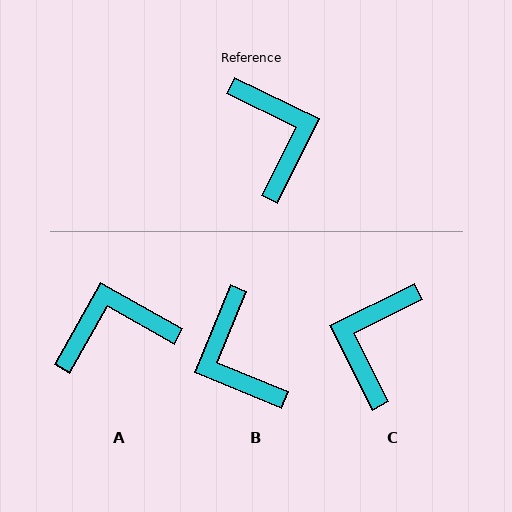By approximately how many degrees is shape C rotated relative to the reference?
Approximately 143 degrees counter-clockwise.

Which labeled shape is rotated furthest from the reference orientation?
B, about 176 degrees away.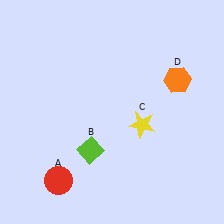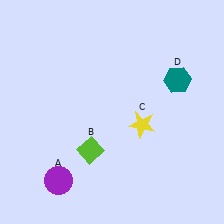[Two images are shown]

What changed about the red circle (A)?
In Image 1, A is red. In Image 2, it changed to purple.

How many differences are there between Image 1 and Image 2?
There are 2 differences between the two images.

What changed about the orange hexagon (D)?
In Image 1, D is orange. In Image 2, it changed to teal.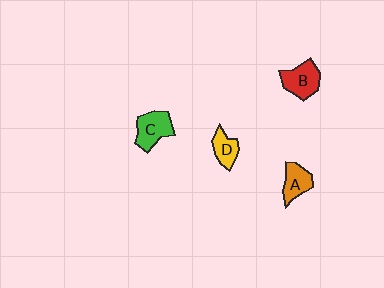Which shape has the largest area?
Shape B (red).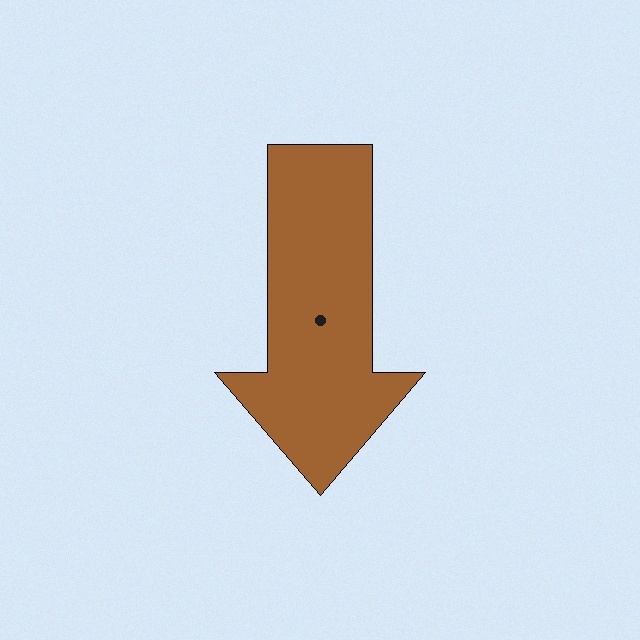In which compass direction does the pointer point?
South.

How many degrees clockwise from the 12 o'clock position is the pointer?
Approximately 180 degrees.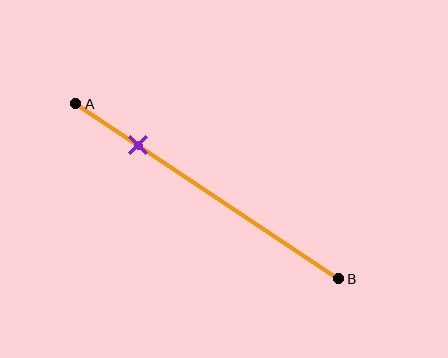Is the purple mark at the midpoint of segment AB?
No, the mark is at about 25% from A, not at the 50% midpoint.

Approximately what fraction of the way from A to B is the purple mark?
The purple mark is approximately 25% of the way from A to B.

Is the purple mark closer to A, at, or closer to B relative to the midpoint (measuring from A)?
The purple mark is closer to point A than the midpoint of segment AB.